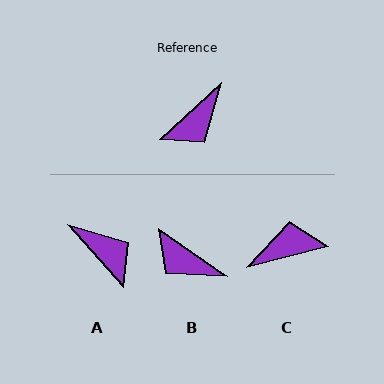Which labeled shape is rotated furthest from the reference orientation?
C, about 152 degrees away.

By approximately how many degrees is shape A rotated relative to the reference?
Approximately 89 degrees counter-clockwise.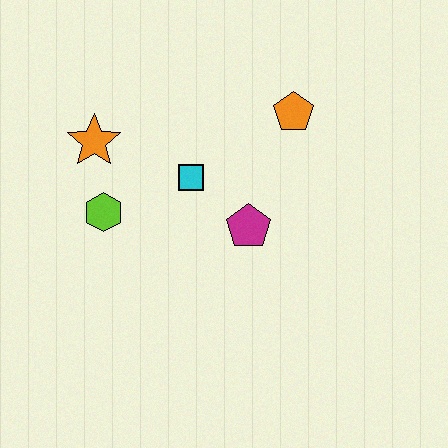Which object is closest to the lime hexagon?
The orange star is closest to the lime hexagon.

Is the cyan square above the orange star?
No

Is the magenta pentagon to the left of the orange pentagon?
Yes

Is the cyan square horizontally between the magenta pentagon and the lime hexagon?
Yes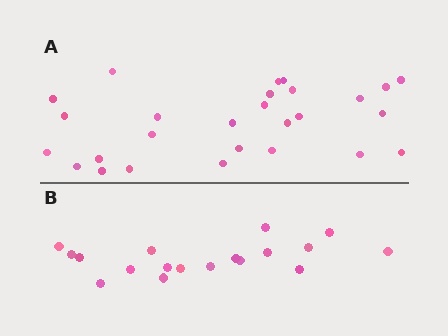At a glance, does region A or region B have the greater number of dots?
Region A (the top region) has more dots.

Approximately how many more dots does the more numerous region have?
Region A has roughly 8 or so more dots than region B.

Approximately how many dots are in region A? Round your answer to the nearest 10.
About 30 dots. (The exact count is 27, which rounds to 30.)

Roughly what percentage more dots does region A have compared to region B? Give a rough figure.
About 50% more.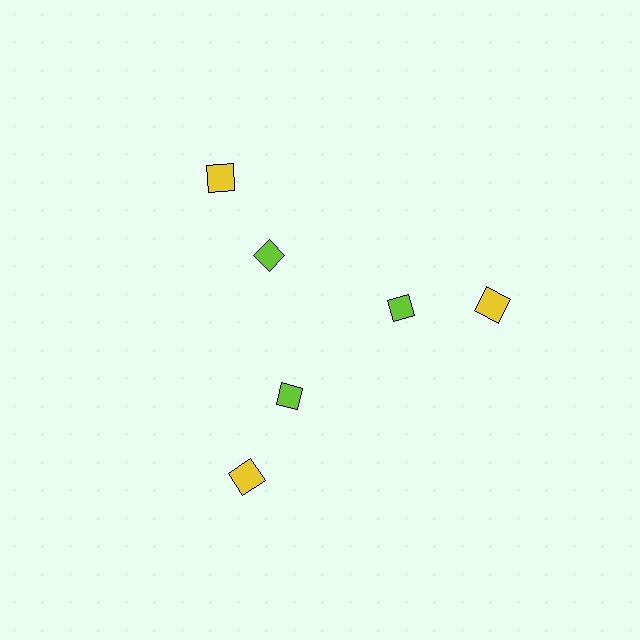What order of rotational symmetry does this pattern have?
This pattern has 3-fold rotational symmetry.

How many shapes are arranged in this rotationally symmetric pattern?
There are 6 shapes, arranged in 3 groups of 2.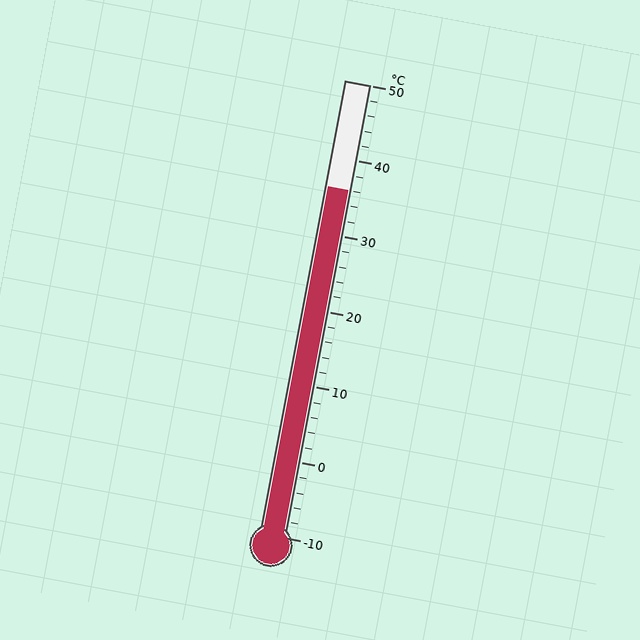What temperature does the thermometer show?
The thermometer shows approximately 36°C.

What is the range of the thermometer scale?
The thermometer scale ranges from -10°C to 50°C.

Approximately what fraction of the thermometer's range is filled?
The thermometer is filled to approximately 75% of its range.